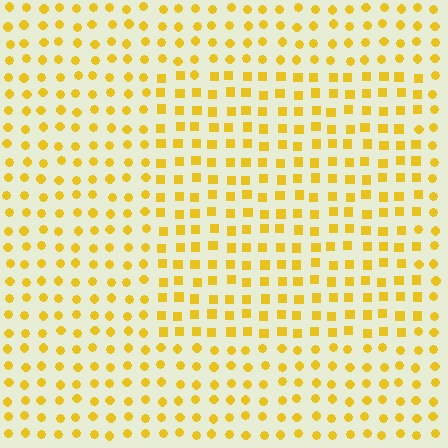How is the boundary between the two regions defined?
The boundary is defined by a change in element shape: squares inside vs. circles outside. All elements share the same color and spacing.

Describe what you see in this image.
The image is filled with small yellow elements arranged in a uniform grid. A rectangle-shaped region contains squares, while the surrounding area contains circles. The boundary is defined purely by the change in element shape.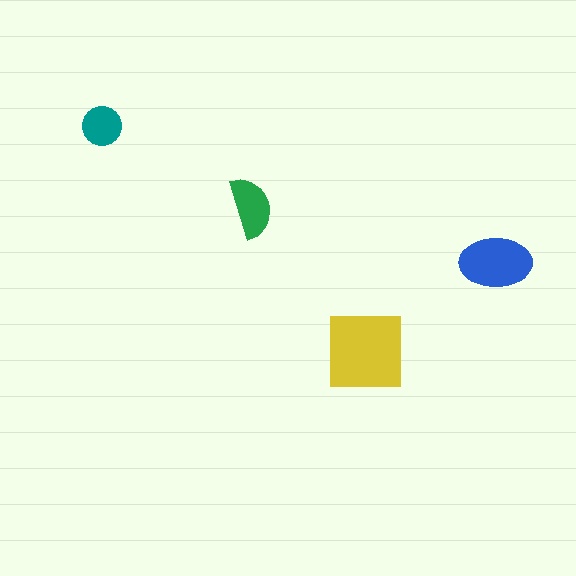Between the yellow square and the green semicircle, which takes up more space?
The yellow square.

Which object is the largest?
The yellow square.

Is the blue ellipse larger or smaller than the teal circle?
Larger.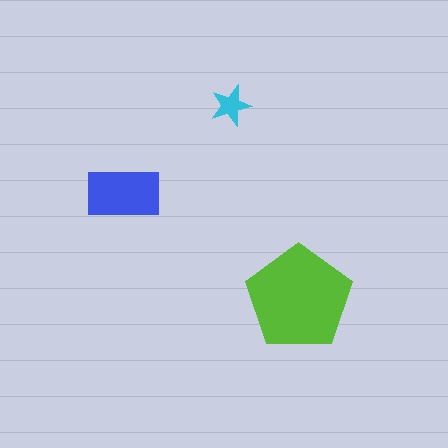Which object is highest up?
The cyan star is topmost.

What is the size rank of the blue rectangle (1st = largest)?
2nd.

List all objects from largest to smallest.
The lime pentagon, the blue rectangle, the cyan star.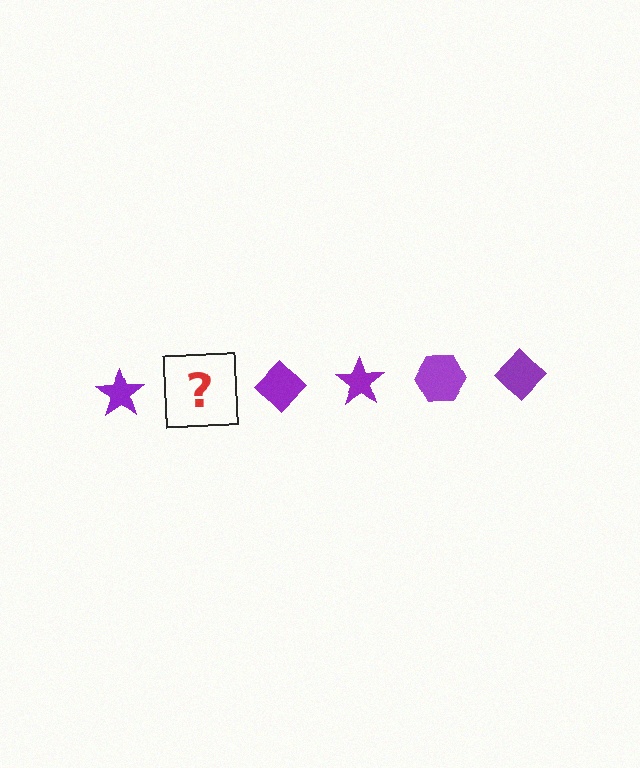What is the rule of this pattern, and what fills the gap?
The rule is that the pattern cycles through star, hexagon, diamond shapes in purple. The gap should be filled with a purple hexagon.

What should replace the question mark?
The question mark should be replaced with a purple hexagon.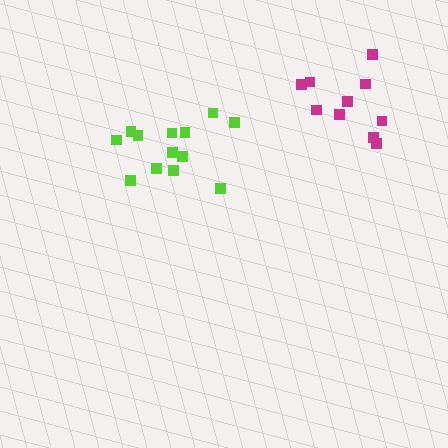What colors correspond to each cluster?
The clusters are colored: magenta, lime.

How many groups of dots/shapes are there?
There are 2 groups.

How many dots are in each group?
Group 1: 10 dots, Group 2: 13 dots (23 total).